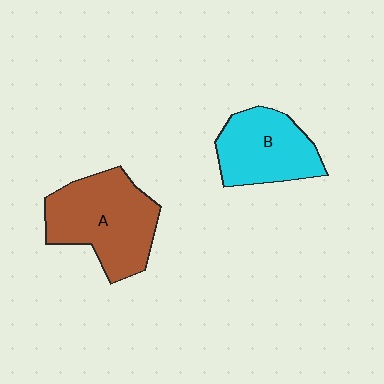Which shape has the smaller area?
Shape B (cyan).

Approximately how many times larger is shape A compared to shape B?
Approximately 1.3 times.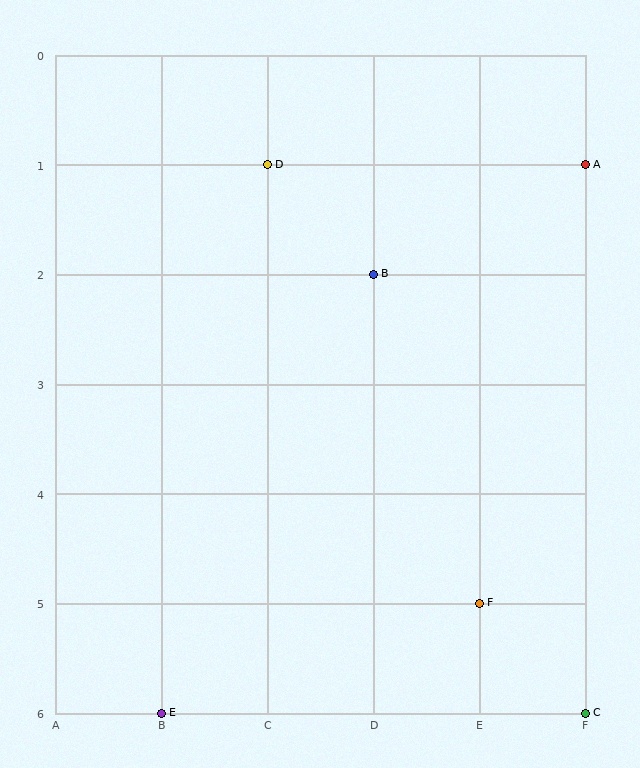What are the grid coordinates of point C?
Point C is at grid coordinates (F, 6).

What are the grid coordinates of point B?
Point B is at grid coordinates (D, 2).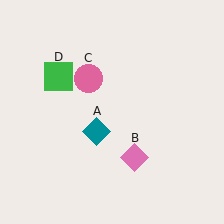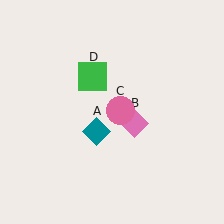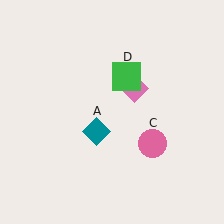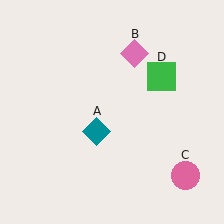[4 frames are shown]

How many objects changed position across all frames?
3 objects changed position: pink diamond (object B), pink circle (object C), green square (object D).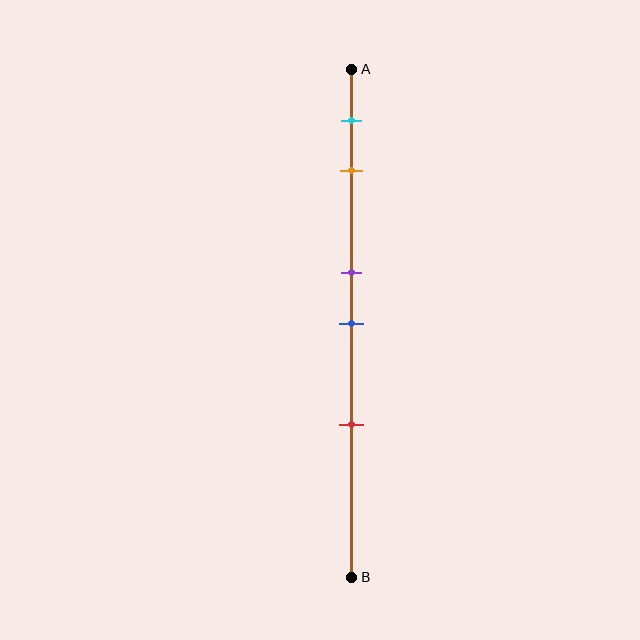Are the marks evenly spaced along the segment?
No, the marks are not evenly spaced.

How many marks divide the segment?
There are 5 marks dividing the segment.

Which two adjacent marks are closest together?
The purple and blue marks are the closest adjacent pair.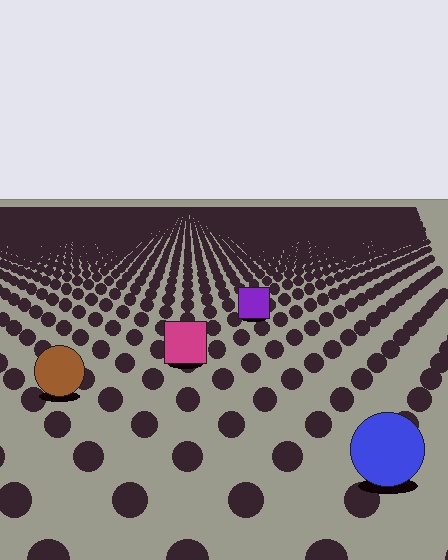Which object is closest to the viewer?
The blue circle is closest. The texture marks near it are larger and more spread out.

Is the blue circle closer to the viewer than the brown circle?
Yes. The blue circle is closer — you can tell from the texture gradient: the ground texture is coarser near it.